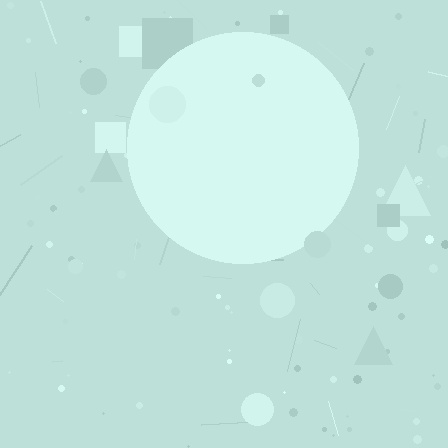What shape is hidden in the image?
A circle is hidden in the image.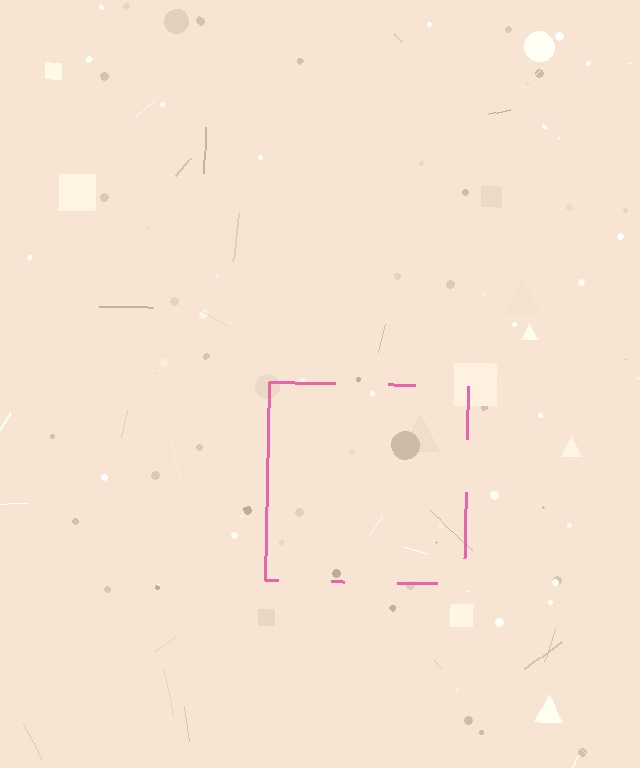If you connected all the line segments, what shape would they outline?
They would outline a square.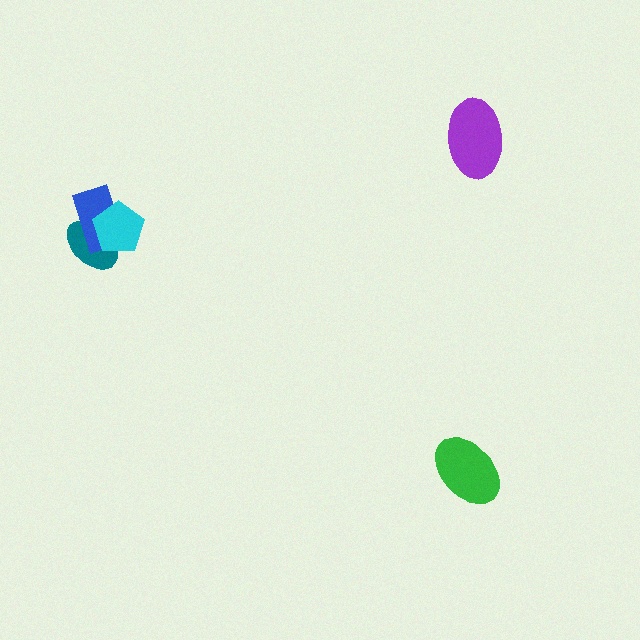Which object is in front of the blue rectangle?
The cyan pentagon is in front of the blue rectangle.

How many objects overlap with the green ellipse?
0 objects overlap with the green ellipse.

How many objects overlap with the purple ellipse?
0 objects overlap with the purple ellipse.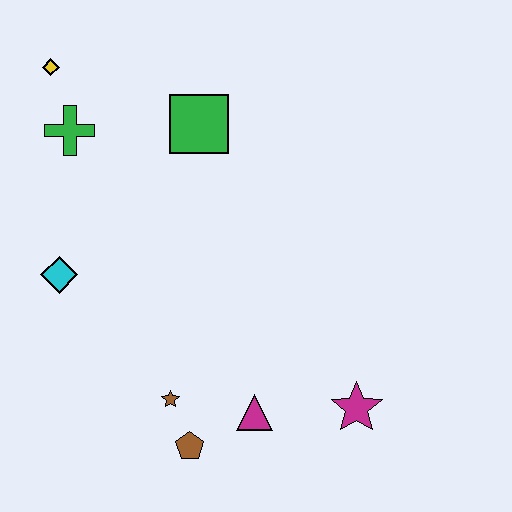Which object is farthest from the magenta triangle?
The yellow diamond is farthest from the magenta triangle.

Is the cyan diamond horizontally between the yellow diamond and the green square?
Yes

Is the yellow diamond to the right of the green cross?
No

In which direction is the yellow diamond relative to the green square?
The yellow diamond is to the left of the green square.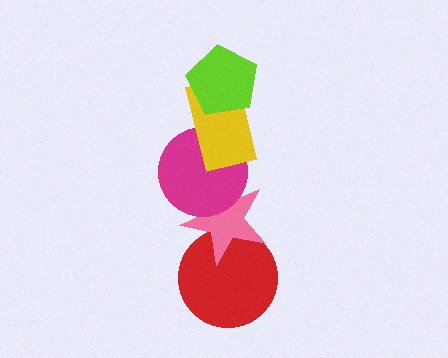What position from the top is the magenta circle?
The magenta circle is 3rd from the top.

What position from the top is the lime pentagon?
The lime pentagon is 1st from the top.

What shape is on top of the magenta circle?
The yellow rectangle is on top of the magenta circle.